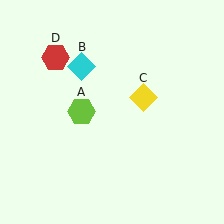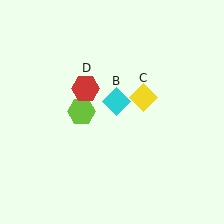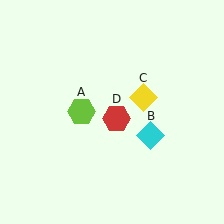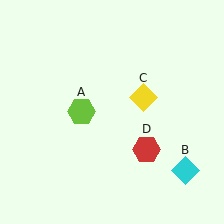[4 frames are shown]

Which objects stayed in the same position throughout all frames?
Lime hexagon (object A) and yellow diamond (object C) remained stationary.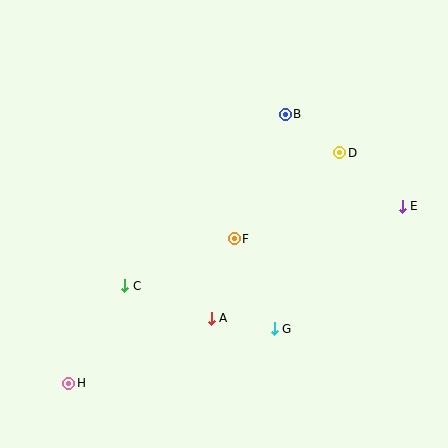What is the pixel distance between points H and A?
The distance between H and A is 156 pixels.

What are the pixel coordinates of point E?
Point E is at (402, 206).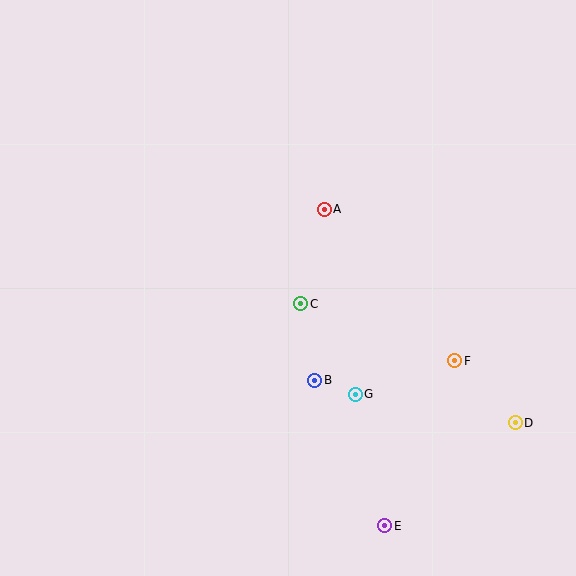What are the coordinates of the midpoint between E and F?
The midpoint between E and F is at (420, 443).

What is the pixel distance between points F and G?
The distance between F and G is 105 pixels.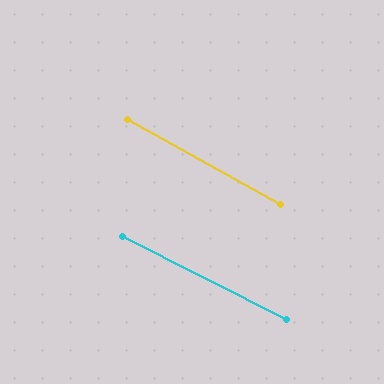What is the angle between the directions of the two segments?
Approximately 2 degrees.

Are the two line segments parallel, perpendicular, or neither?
Parallel — their directions differ by only 2.0°.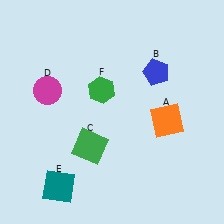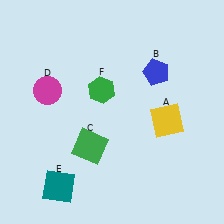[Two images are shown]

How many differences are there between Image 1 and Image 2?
There is 1 difference between the two images.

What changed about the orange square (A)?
In Image 1, A is orange. In Image 2, it changed to yellow.